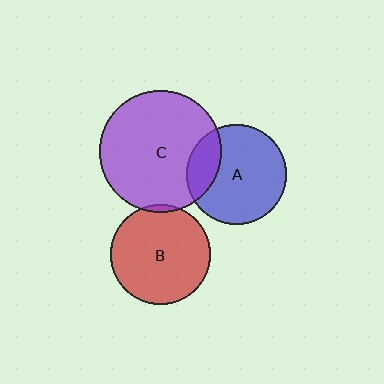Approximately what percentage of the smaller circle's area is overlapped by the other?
Approximately 5%.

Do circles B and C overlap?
Yes.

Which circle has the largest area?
Circle C (purple).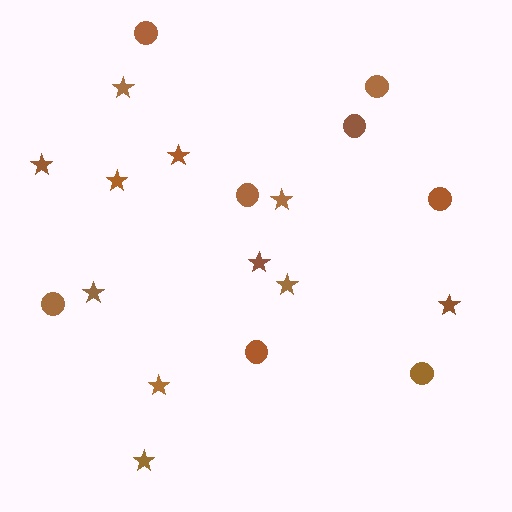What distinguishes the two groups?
There are 2 groups: one group of circles (8) and one group of stars (11).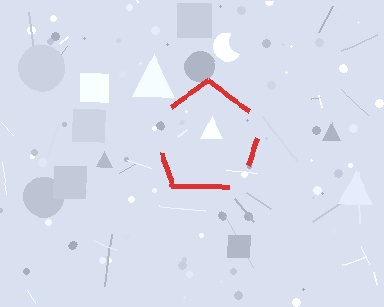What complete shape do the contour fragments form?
The contour fragments form a pentagon.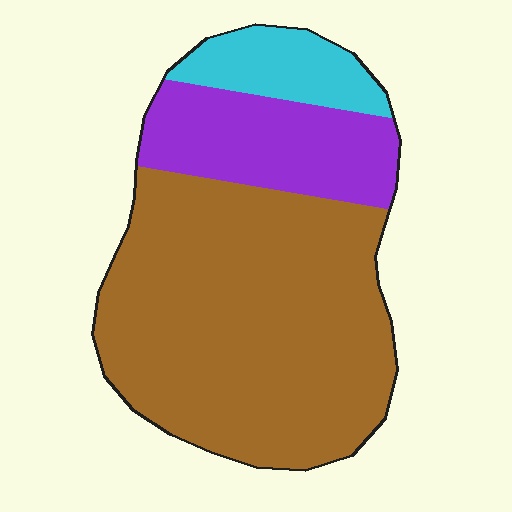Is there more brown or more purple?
Brown.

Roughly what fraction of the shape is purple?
Purple covers 21% of the shape.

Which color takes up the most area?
Brown, at roughly 65%.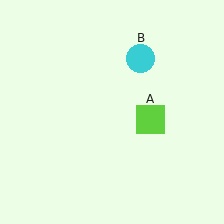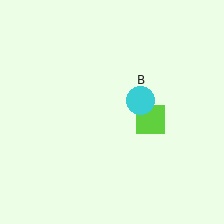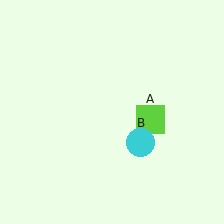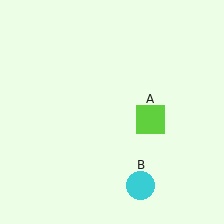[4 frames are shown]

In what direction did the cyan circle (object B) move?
The cyan circle (object B) moved down.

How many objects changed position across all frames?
1 object changed position: cyan circle (object B).